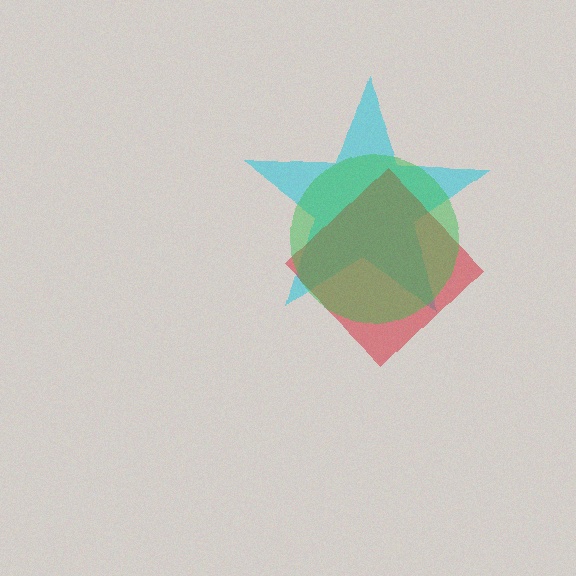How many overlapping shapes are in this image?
There are 3 overlapping shapes in the image.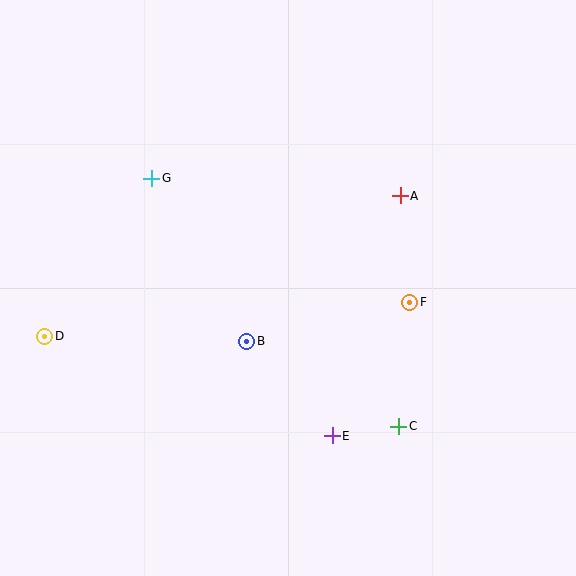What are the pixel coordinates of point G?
Point G is at (152, 178).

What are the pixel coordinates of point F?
Point F is at (410, 302).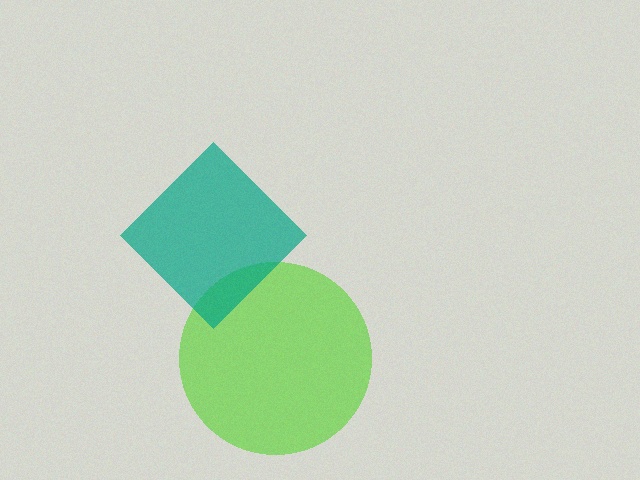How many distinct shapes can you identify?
There are 2 distinct shapes: a lime circle, a teal diamond.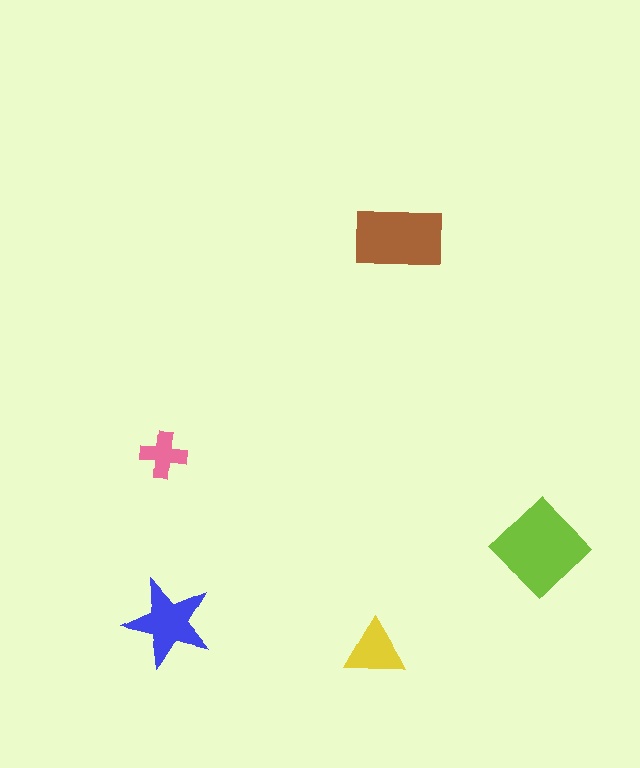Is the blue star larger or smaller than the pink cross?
Larger.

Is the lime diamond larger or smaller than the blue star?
Larger.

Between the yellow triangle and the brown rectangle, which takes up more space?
The brown rectangle.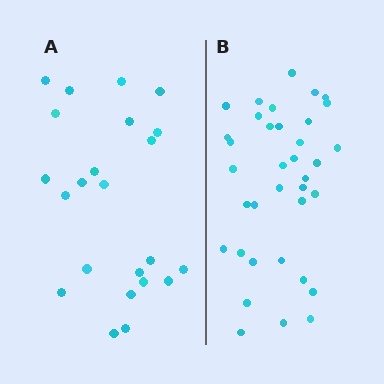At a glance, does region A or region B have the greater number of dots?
Region B (the right region) has more dots.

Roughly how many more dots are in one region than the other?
Region B has approximately 15 more dots than region A.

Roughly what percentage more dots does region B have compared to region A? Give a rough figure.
About 55% more.